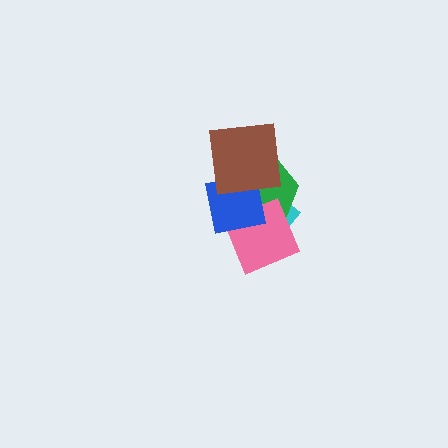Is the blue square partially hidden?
Yes, it is partially covered by another shape.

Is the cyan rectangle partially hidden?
Yes, it is partially covered by another shape.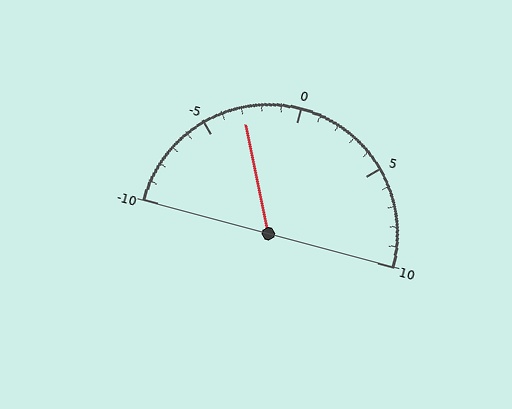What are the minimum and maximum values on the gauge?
The gauge ranges from -10 to 10.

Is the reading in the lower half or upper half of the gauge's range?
The reading is in the lower half of the range (-10 to 10).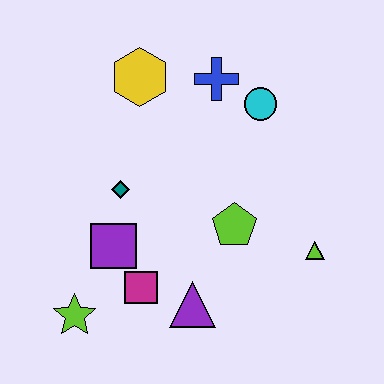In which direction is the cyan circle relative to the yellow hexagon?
The cyan circle is to the right of the yellow hexagon.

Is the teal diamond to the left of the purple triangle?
Yes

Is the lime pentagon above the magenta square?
Yes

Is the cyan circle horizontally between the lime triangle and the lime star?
Yes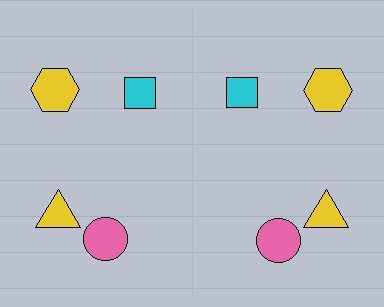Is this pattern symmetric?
Yes, this pattern has bilateral (reflection) symmetry.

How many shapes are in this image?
There are 8 shapes in this image.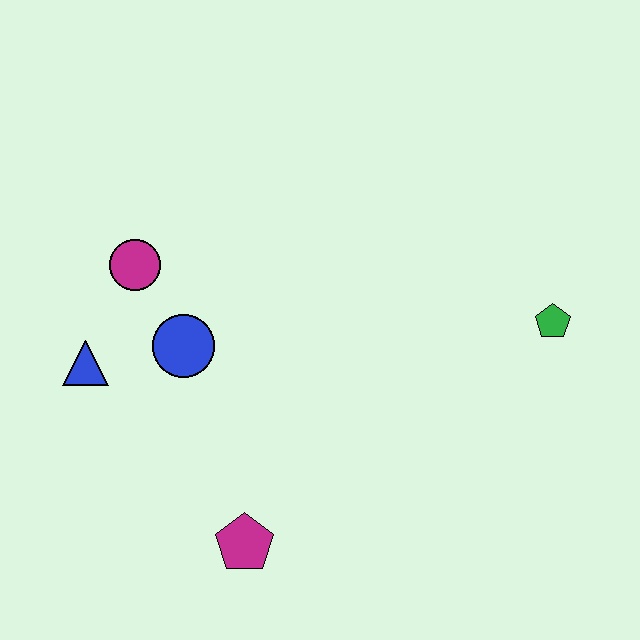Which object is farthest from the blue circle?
The green pentagon is farthest from the blue circle.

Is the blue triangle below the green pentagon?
Yes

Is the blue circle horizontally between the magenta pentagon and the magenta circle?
Yes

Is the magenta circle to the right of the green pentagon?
No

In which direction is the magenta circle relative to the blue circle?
The magenta circle is above the blue circle.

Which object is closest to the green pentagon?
The blue circle is closest to the green pentagon.